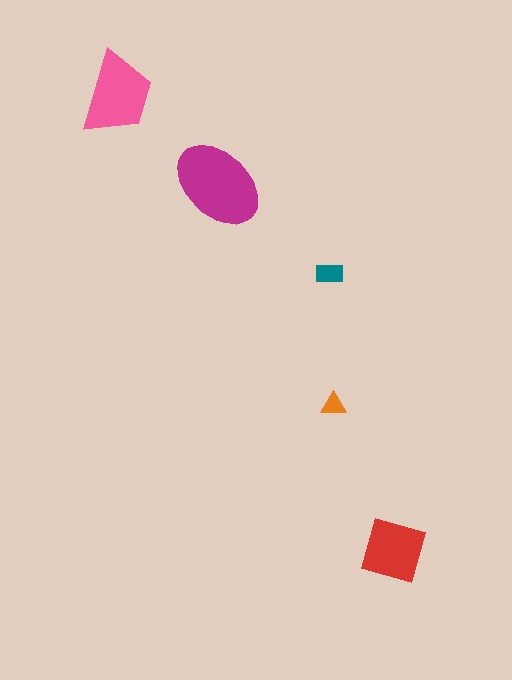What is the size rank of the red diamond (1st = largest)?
3rd.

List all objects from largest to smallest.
The magenta ellipse, the pink trapezoid, the red diamond, the teal rectangle, the orange triangle.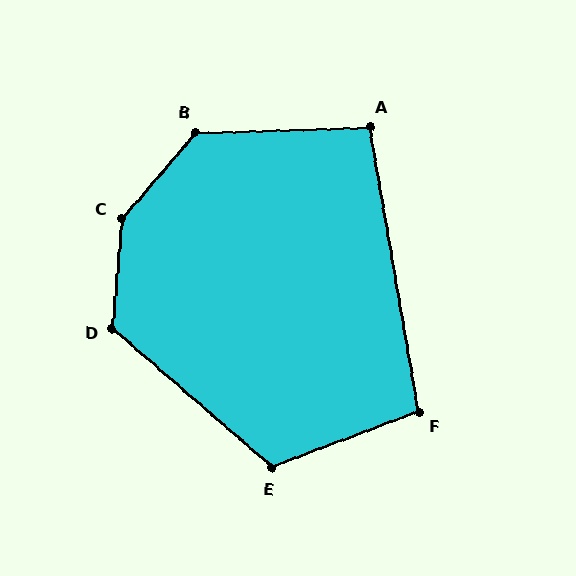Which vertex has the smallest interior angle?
A, at approximately 98 degrees.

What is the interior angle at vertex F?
Approximately 101 degrees (obtuse).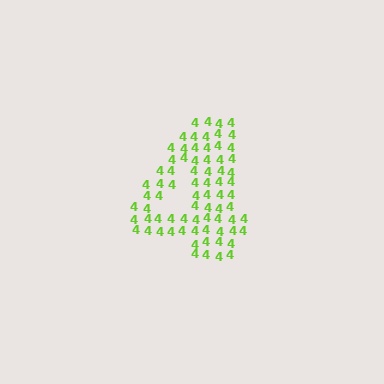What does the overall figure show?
The overall figure shows the digit 4.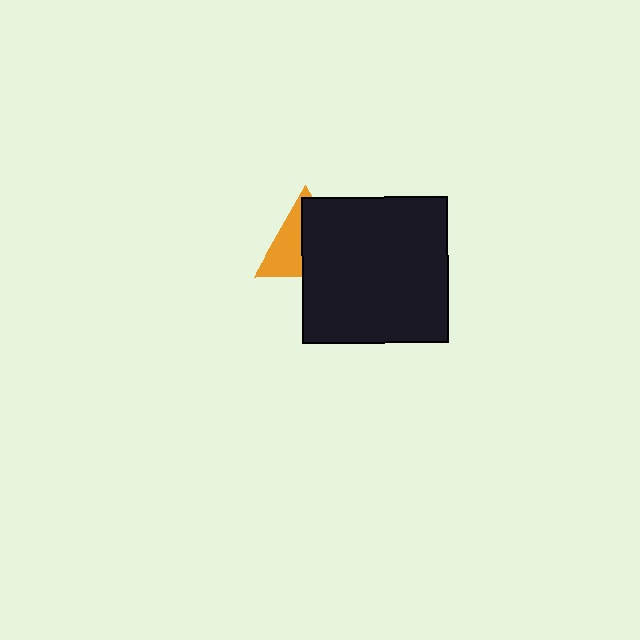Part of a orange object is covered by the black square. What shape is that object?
It is a triangle.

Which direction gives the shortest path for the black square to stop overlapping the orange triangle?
Moving right gives the shortest separation.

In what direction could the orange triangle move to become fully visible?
The orange triangle could move left. That would shift it out from behind the black square entirely.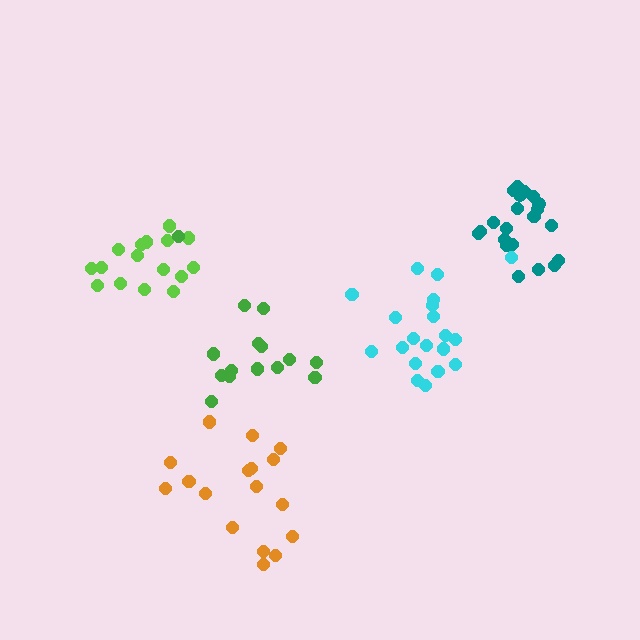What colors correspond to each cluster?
The clusters are colored: orange, lime, cyan, teal, green.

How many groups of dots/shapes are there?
There are 5 groups.